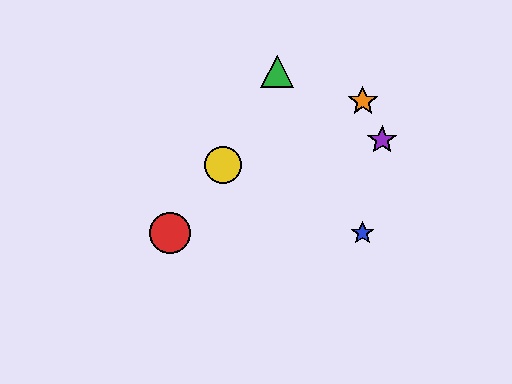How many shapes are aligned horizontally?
2 shapes (the red circle, the blue star) are aligned horizontally.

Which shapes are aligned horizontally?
The red circle, the blue star are aligned horizontally.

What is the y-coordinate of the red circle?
The red circle is at y≈233.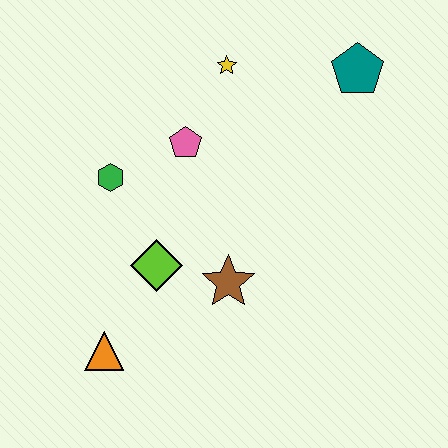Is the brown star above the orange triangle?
Yes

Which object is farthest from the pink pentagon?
The orange triangle is farthest from the pink pentagon.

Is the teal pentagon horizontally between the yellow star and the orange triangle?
No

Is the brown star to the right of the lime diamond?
Yes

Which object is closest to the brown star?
The lime diamond is closest to the brown star.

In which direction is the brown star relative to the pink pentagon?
The brown star is below the pink pentagon.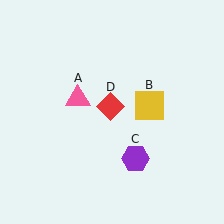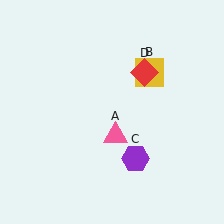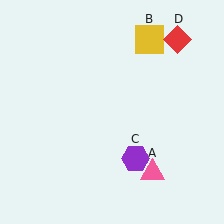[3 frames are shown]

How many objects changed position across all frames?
3 objects changed position: pink triangle (object A), yellow square (object B), red diamond (object D).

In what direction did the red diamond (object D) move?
The red diamond (object D) moved up and to the right.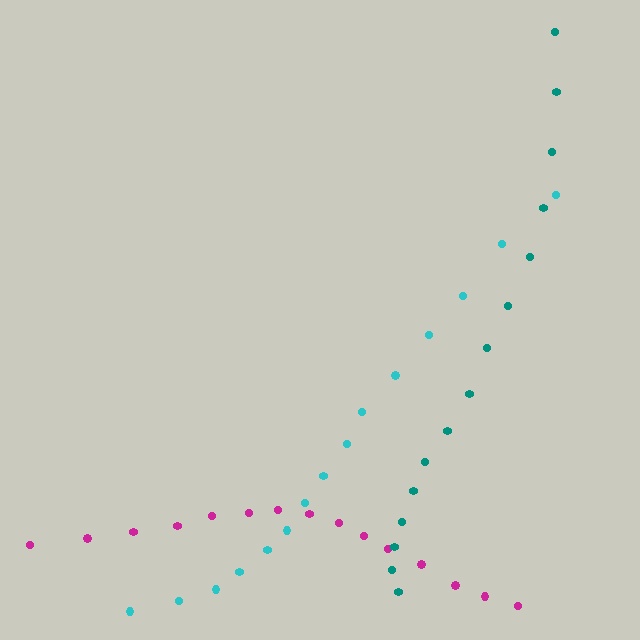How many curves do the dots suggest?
There are 3 distinct paths.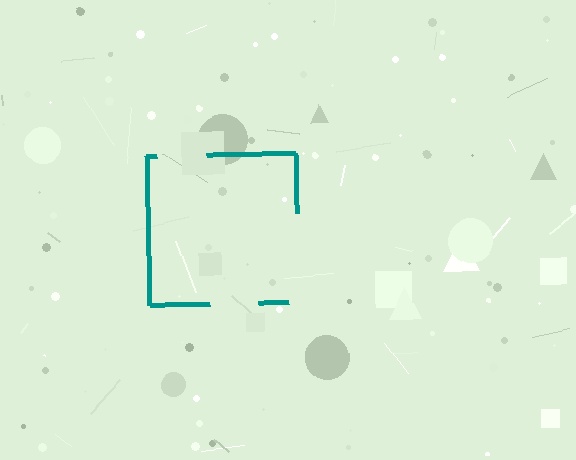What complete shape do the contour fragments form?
The contour fragments form a square.